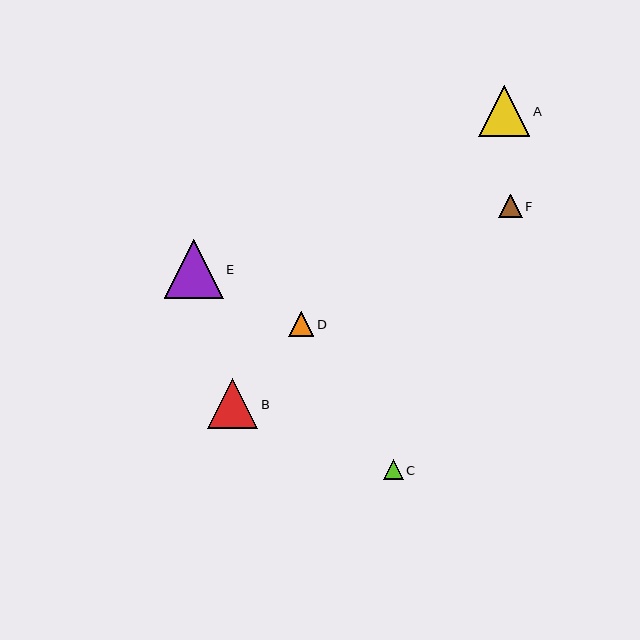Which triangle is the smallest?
Triangle C is the smallest with a size of approximately 20 pixels.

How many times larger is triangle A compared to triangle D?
Triangle A is approximately 2.0 times the size of triangle D.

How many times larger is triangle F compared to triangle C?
Triangle F is approximately 1.1 times the size of triangle C.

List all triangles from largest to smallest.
From largest to smallest: E, A, B, D, F, C.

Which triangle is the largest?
Triangle E is the largest with a size of approximately 58 pixels.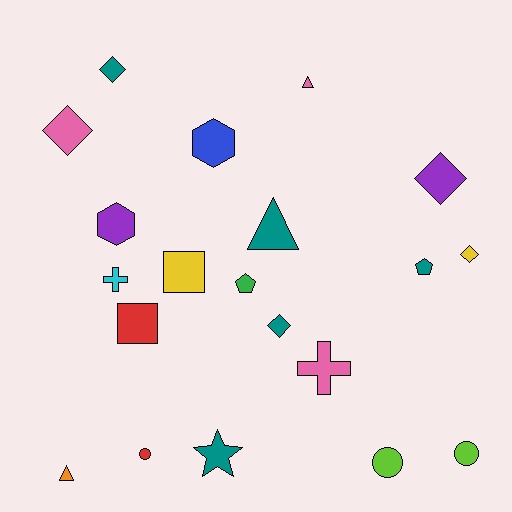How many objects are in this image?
There are 20 objects.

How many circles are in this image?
There are 3 circles.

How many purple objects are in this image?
There are 2 purple objects.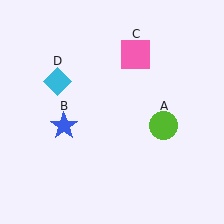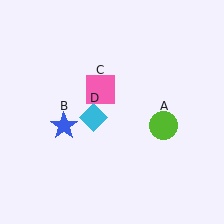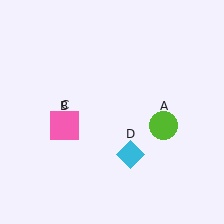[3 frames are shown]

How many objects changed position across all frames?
2 objects changed position: pink square (object C), cyan diamond (object D).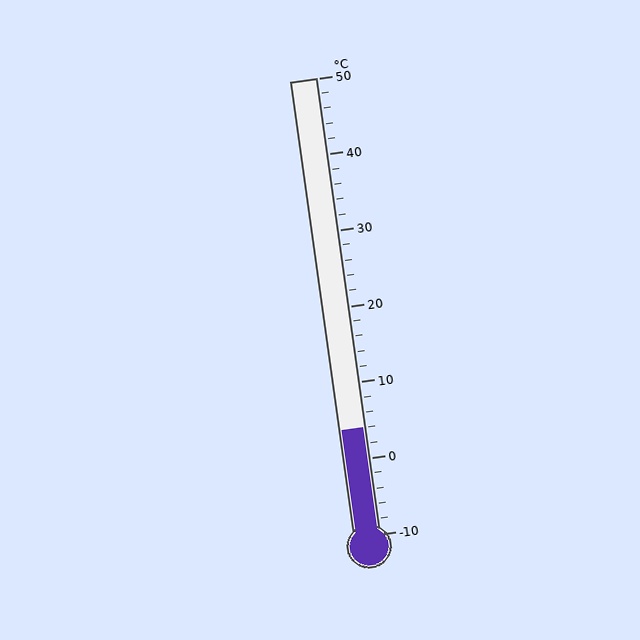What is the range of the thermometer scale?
The thermometer scale ranges from -10°C to 50°C.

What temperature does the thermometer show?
The thermometer shows approximately 4°C.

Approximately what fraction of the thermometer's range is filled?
The thermometer is filled to approximately 25% of its range.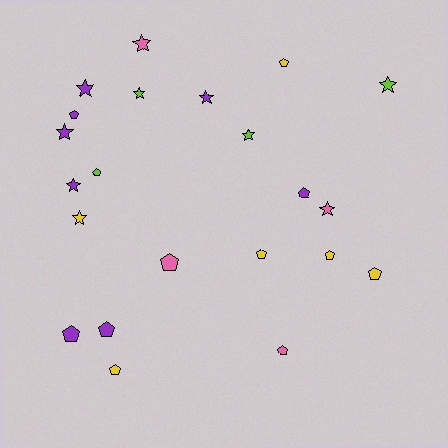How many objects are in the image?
There are 22 objects.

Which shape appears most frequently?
Pentagon, with 12 objects.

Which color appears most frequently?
Purple, with 8 objects.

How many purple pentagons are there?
There are 4 purple pentagons.